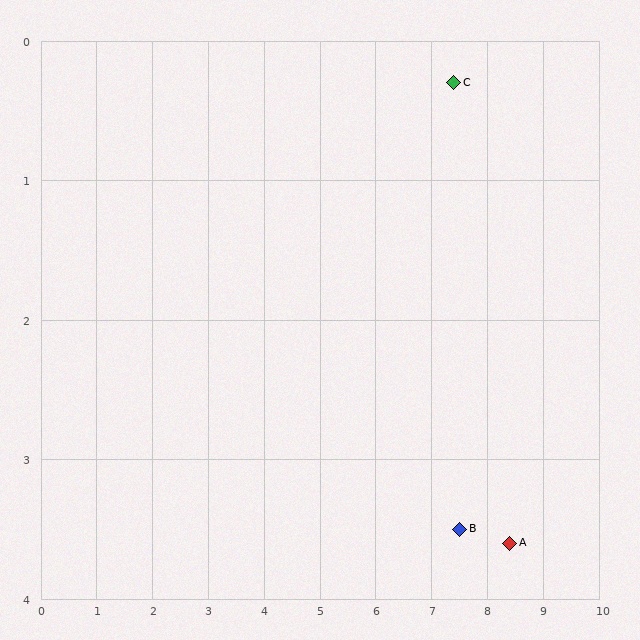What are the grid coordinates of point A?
Point A is at approximately (8.4, 3.6).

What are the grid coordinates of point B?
Point B is at approximately (7.5, 3.5).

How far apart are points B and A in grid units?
Points B and A are about 0.9 grid units apart.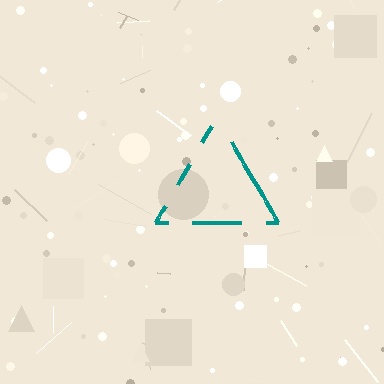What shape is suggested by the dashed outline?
The dashed outline suggests a triangle.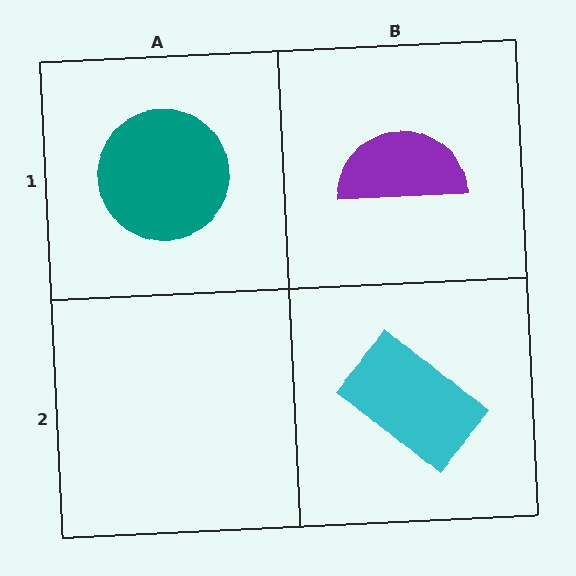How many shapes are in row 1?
2 shapes.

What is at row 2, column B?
A cyan rectangle.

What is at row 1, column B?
A purple semicircle.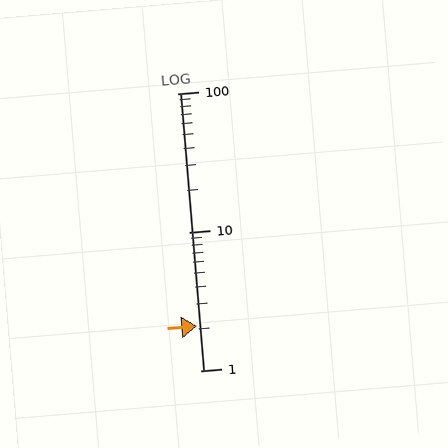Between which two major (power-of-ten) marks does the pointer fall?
The pointer is between 1 and 10.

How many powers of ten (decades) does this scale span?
The scale spans 2 decades, from 1 to 100.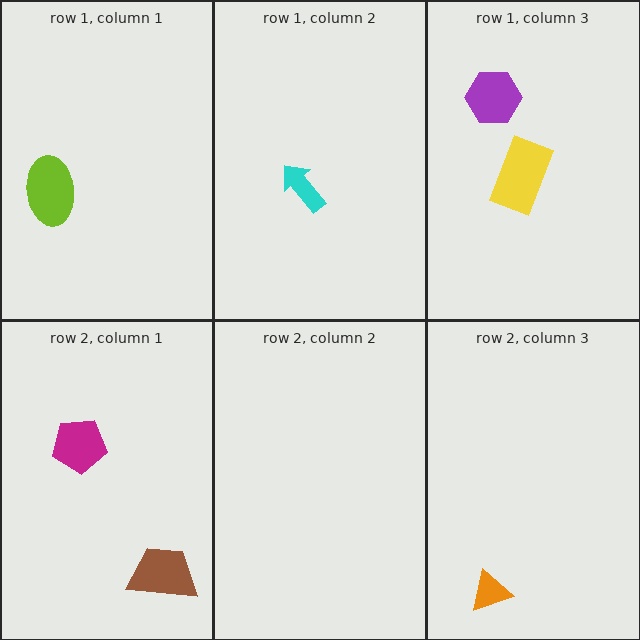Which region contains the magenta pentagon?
The row 2, column 1 region.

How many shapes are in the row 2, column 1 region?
2.